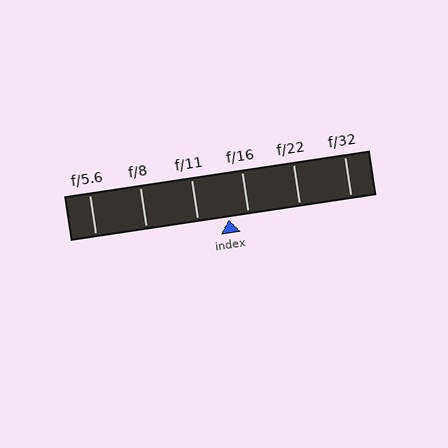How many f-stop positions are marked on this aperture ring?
There are 6 f-stop positions marked.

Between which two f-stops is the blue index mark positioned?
The index mark is between f/11 and f/16.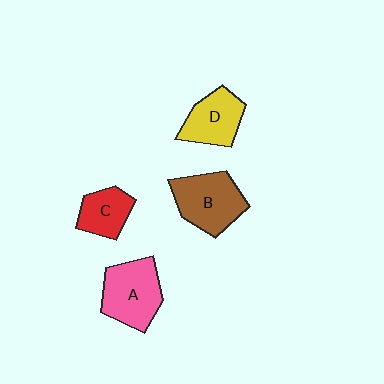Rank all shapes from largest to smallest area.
From largest to smallest: B (brown), A (pink), D (yellow), C (red).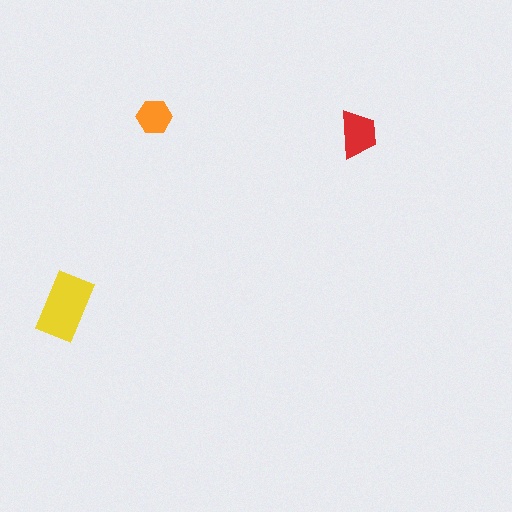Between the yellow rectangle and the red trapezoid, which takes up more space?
The yellow rectangle.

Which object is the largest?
The yellow rectangle.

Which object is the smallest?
The orange hexagon.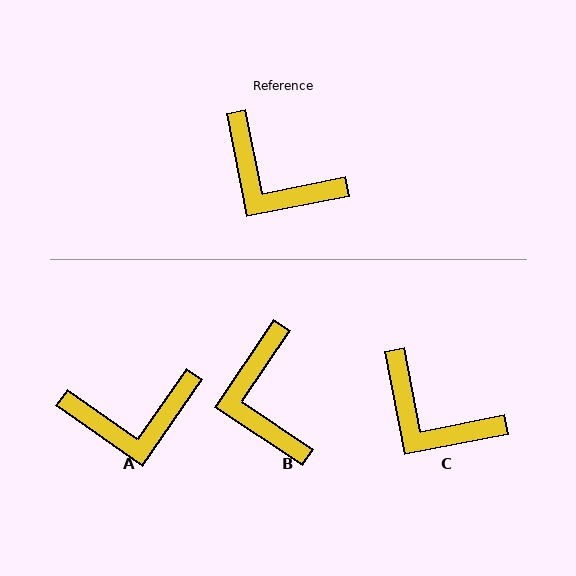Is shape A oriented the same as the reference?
No, it is off by about 44 degrees.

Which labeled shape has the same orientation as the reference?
C.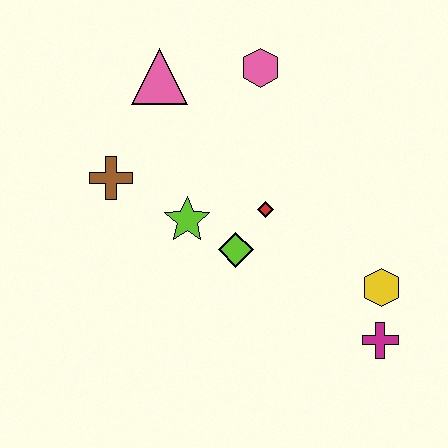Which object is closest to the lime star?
The lime diamond is closest to the lime star.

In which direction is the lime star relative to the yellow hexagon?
The lime star is to the left of the yellow hexagon.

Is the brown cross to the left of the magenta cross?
Yes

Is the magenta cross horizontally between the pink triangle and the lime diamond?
No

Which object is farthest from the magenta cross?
The pink triangle is farthest from the magenta cross.